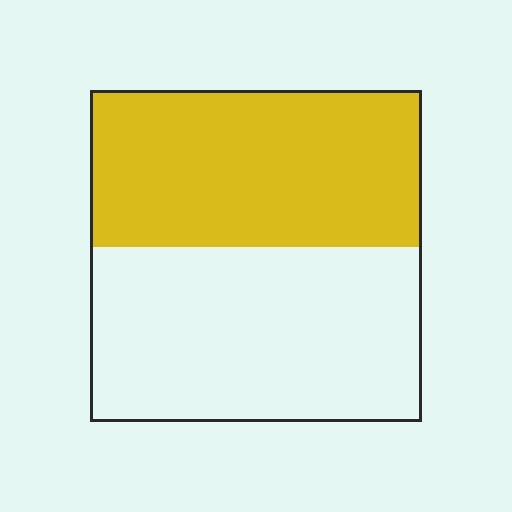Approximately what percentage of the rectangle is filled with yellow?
Approximately 45%.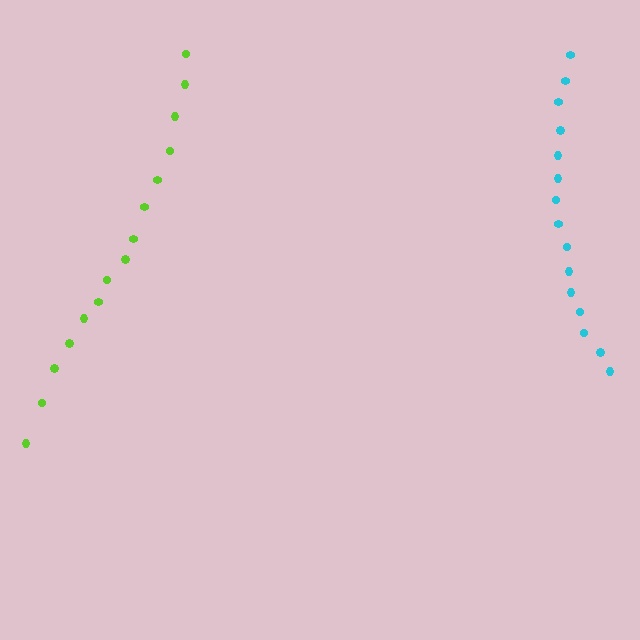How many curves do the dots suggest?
There are 2 distinct paths.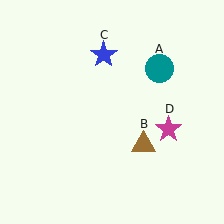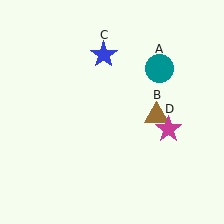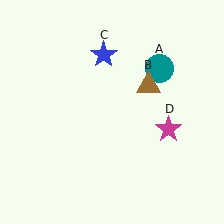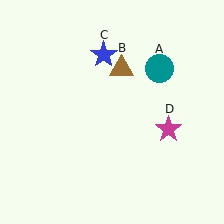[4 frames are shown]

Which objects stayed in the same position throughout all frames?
Teal circle (object A) and blue star (object C) and magenta star (object D) remained stationary.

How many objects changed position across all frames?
1 object changed position: brown triangle (object B).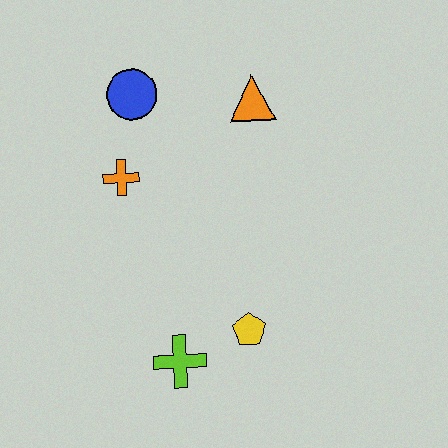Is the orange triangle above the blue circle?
No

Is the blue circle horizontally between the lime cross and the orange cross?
Yes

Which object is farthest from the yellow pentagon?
The blue circle is farthest from the yellow pentagon.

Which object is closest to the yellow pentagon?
The lime cross is closest to the yellow pentagon.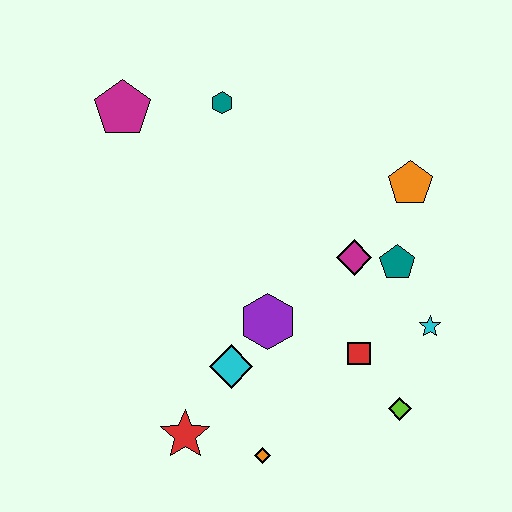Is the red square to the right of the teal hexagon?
Yes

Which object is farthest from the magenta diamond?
The magenta pentagon is farthest from the magenta diamond.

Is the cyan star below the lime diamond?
No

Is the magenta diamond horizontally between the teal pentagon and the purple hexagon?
Yes